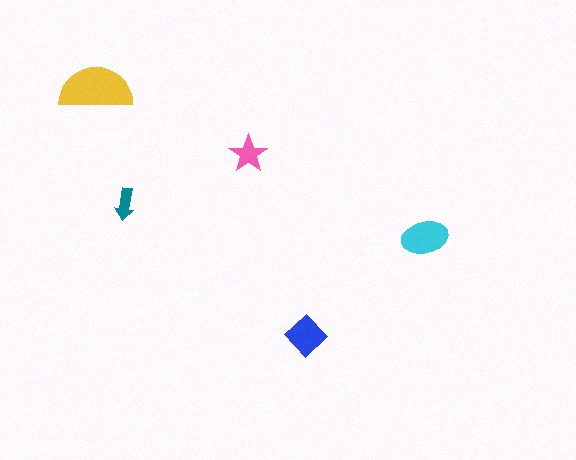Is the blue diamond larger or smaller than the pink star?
Larger.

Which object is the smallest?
The teal arrow.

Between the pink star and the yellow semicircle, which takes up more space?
The yellow semicircle.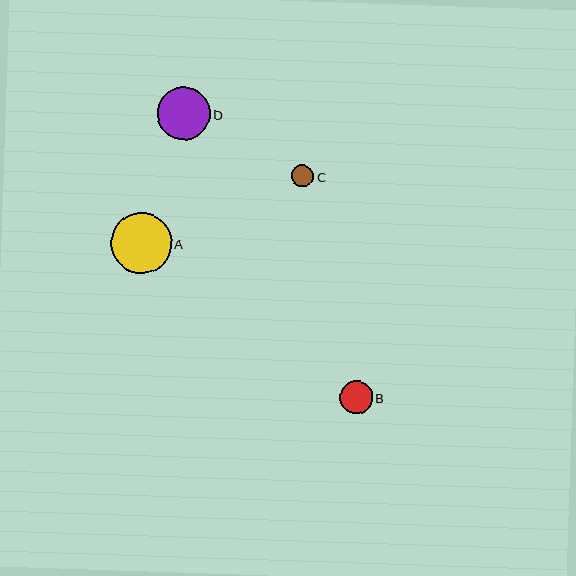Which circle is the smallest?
Circle C is the smallest with a size of approximately 22 pixels.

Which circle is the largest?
Circle A is the largest with a size of approximately 61 pixels.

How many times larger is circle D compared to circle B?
Circle D is approximately 1.6 times the size of circle B.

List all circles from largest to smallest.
From largest to smallest: A, D, B, C.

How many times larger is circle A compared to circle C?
Circle A is approximately 2.8 times the size of circle C.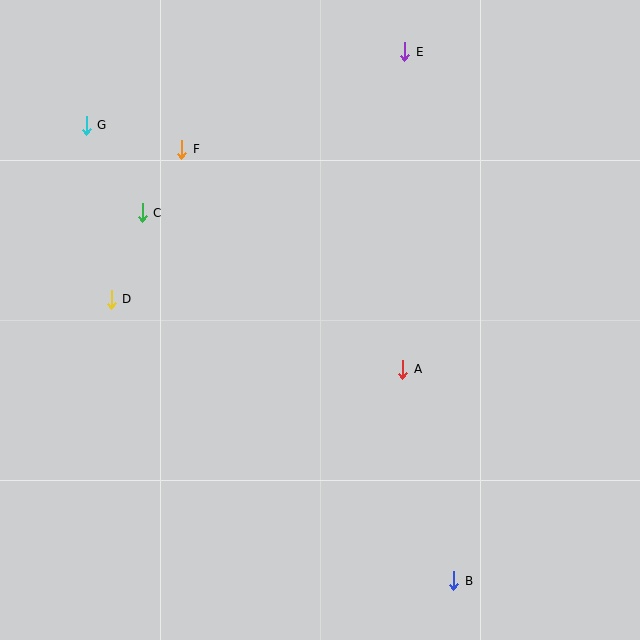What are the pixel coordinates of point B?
Point B is at (454, 581).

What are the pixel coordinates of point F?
Point F is at (182, 149).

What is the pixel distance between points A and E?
The distance between A and E is 318 pixels.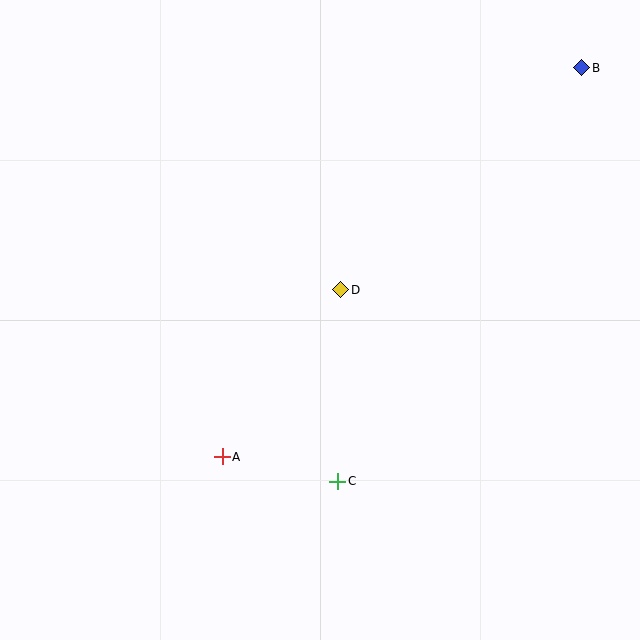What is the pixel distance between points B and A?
The distance between B and A is 530 pixels.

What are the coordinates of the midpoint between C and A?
The midpoint between C and A is at (280, 469).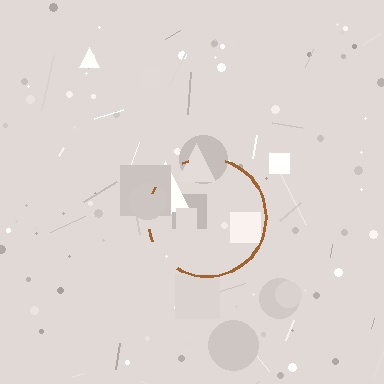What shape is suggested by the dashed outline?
The dashed outline suggests a circle.